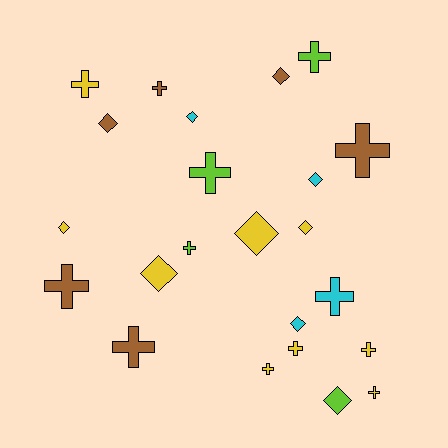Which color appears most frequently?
Yellow, with 9 objects.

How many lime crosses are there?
There are 3 lime crosses.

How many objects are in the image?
There are 23 objects.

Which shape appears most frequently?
Cross, with 13 objects.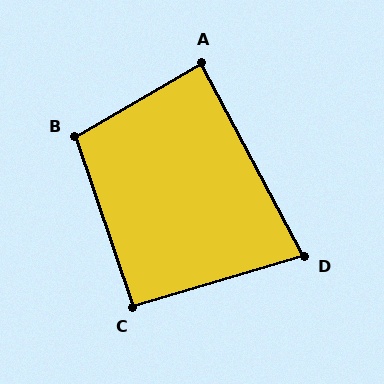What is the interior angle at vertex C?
Approximately 92 degrees (approximately right).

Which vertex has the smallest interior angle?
D, at approximately 78 degrees.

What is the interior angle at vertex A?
Approximately 88 degrees (approximately right).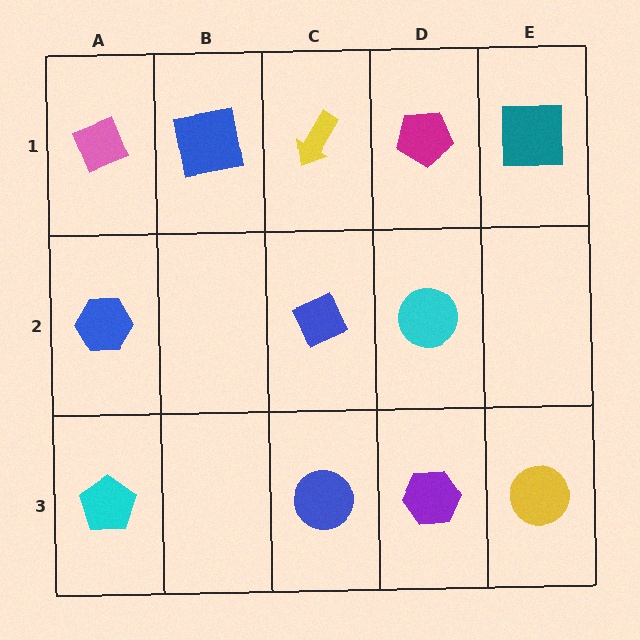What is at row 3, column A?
A cyan pentagon.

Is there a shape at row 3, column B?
No, that cell is empty.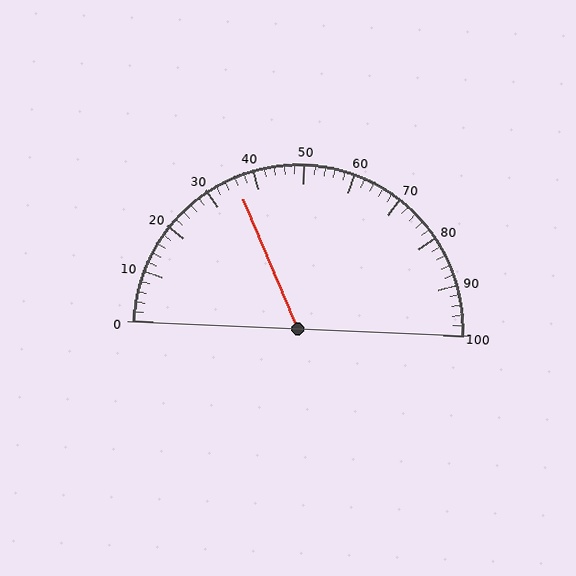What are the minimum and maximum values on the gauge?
The gauge ranges from 0 to 100.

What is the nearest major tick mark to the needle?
The nearest major tick mark is 40.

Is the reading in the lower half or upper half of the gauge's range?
The reading is in the lower half of the range (0 to 100).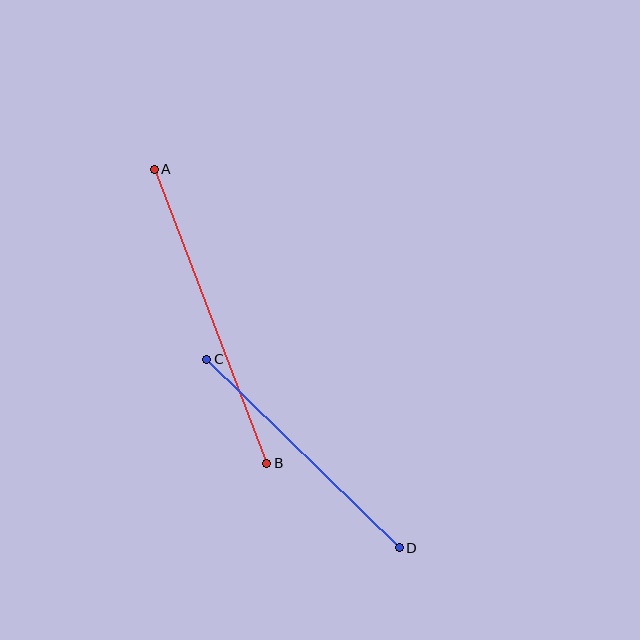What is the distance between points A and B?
The distance is approximately 314 pixels.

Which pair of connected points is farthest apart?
Points A and B are farthest apart.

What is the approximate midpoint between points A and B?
The midpoint is at approximately (210, 316) pixels.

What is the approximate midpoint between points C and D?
The midpoint is at approximately (303, 453) pixels.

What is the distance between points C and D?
The distance is approximately 270 pixels.